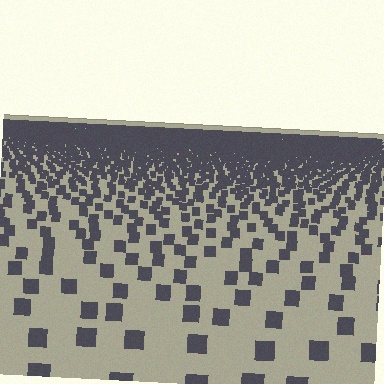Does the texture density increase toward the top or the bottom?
Density increases toward the top.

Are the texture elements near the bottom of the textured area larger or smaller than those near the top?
Larger. Near the bottom, elements are closer to the viewer and appear at a bigger on-screen size.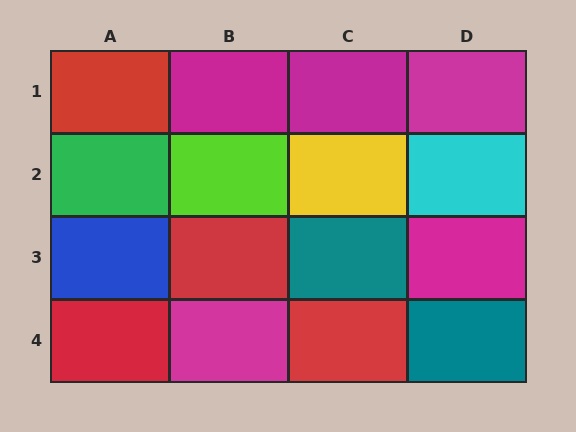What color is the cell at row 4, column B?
Magenta.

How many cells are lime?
1 cell is lime.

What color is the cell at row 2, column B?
Lime.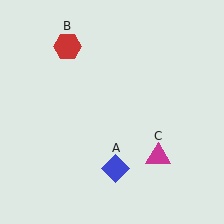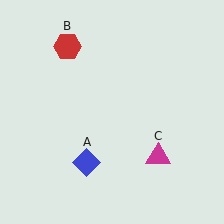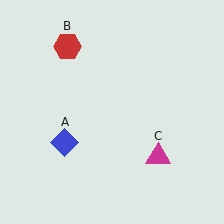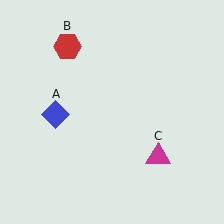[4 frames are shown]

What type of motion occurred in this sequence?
The blue diamond (object A) rotated clockwise around the center of the scene.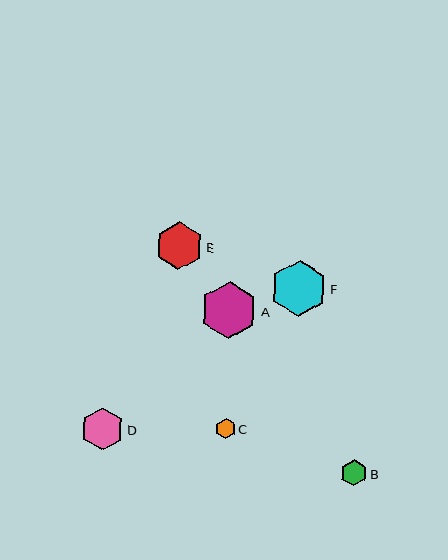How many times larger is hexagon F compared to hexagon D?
Hexagon F is approximately 1.3 times the size of hexagon D.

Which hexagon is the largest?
Hexagon A is the largest with a size of approximately 57 pixels.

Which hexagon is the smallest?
Hexagon C is the smallest with a size of approximately 20 pixels.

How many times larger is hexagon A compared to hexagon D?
Hexagon A is approximately 1.3 times the size of hexagon D.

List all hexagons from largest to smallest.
From largest to smallest: A, F, E, D, B, C.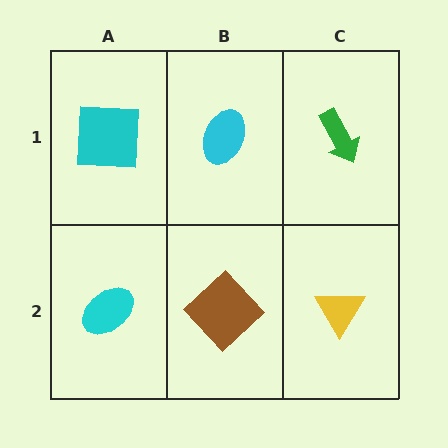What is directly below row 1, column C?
A yellow triangle.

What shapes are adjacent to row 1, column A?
A cyan ellipse (row 2, column A), a cyan ellipse (row 1, column B).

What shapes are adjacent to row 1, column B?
A brown diamond (row 2, column B), a cyan square (row 1, column A), a green arrow (row 1, column C).